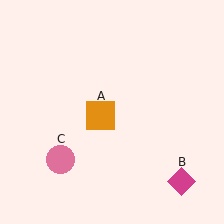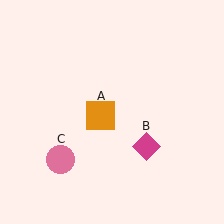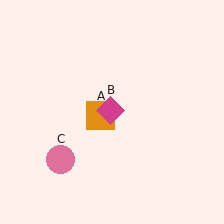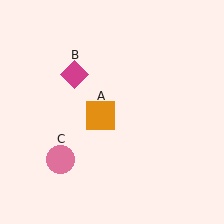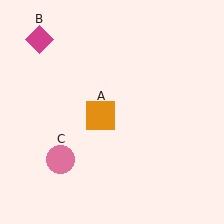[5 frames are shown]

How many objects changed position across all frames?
1 object changed position: magenta diamond (object B).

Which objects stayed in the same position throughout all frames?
Orange square (object A) and pink circle (object C) remained stationary.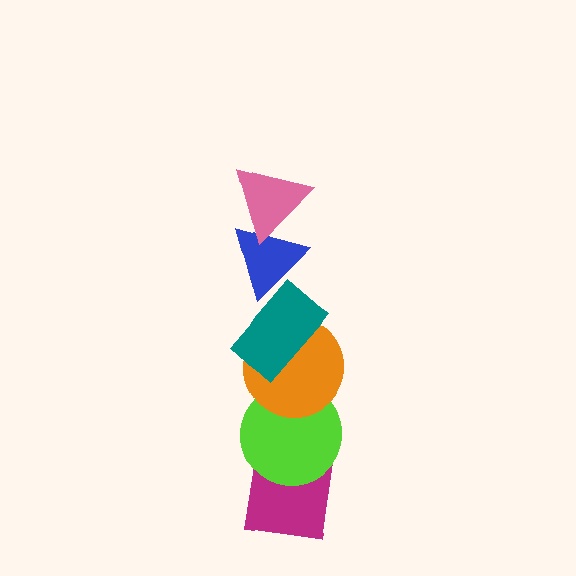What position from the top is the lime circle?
The lime circle is 5th from the top.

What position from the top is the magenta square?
The magenta square is 6th from the top.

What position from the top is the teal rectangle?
The teal rectangle is 3rd from the top.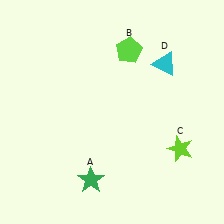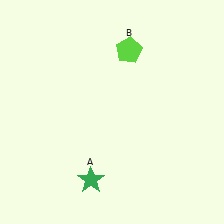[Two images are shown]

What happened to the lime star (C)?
The lime star (C) was removed in Image 2. It was in the bottom-right area of Image 1.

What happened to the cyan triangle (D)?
The cyan triangle (D) was removed in Image 2. It was in the top-right area of Image 1.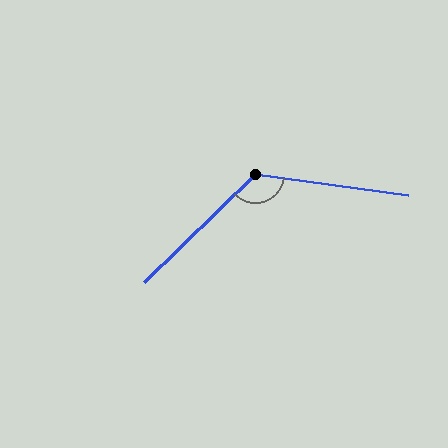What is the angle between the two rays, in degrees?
Approximately 128 degrees.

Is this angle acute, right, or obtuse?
It is obtuse.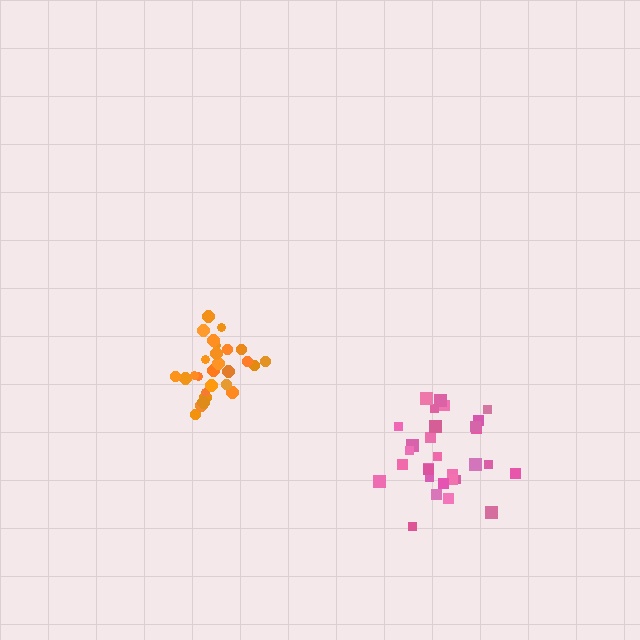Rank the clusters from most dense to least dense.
orange, pink.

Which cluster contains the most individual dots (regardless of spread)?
Pink (30).